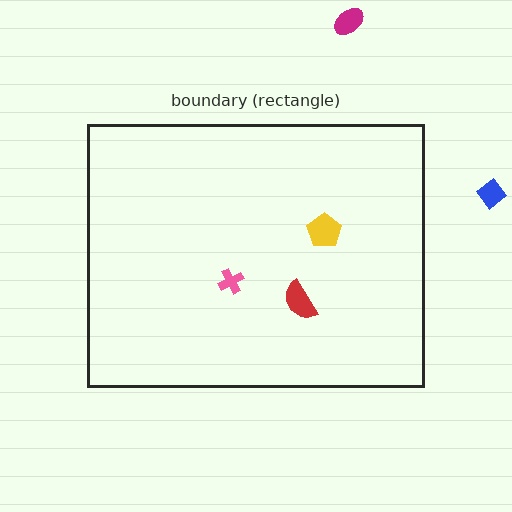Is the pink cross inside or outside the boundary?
Inside.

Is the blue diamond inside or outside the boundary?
Outside.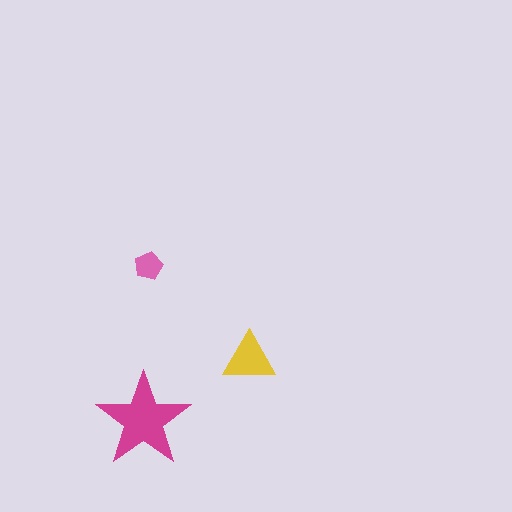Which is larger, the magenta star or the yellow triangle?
The magenta star.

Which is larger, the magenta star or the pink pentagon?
The magenta star.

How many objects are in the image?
There are 3 objects in the image.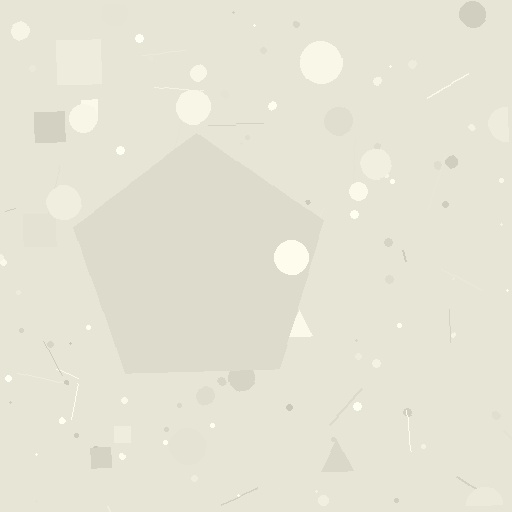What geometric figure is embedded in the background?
A pentagon is embedded in the background.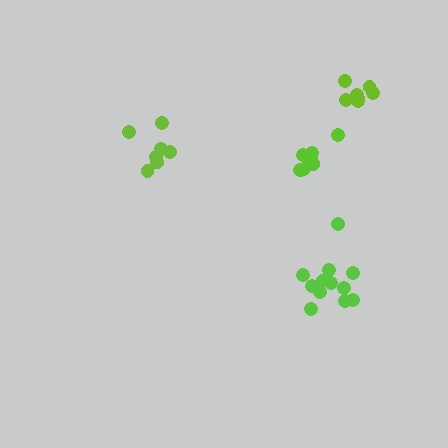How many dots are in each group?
Group 1: 7 dots, Group 2: 12 dots, Group 3: 7 dots, Group 4: 8 dots (34 total).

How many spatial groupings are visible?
There are 4 spatial groupings.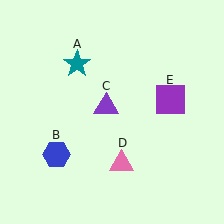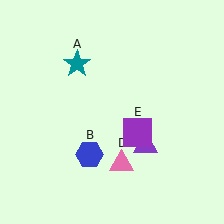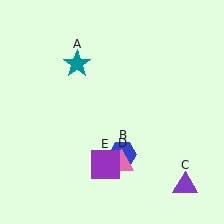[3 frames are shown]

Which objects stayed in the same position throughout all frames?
Teal star (object A) and pink triangle (object D) remained stationary.